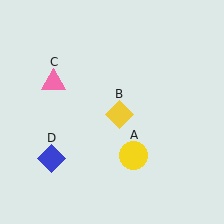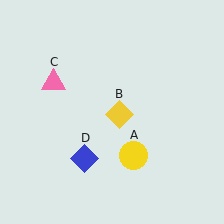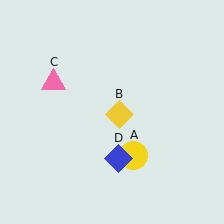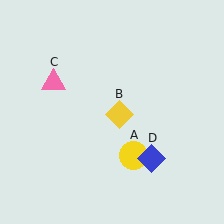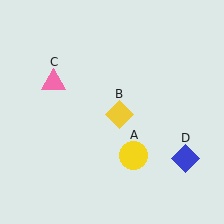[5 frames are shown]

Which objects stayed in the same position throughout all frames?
Yellow circle (object A) and yellow diamond (object B) and pink triangle (object C) remained stationary.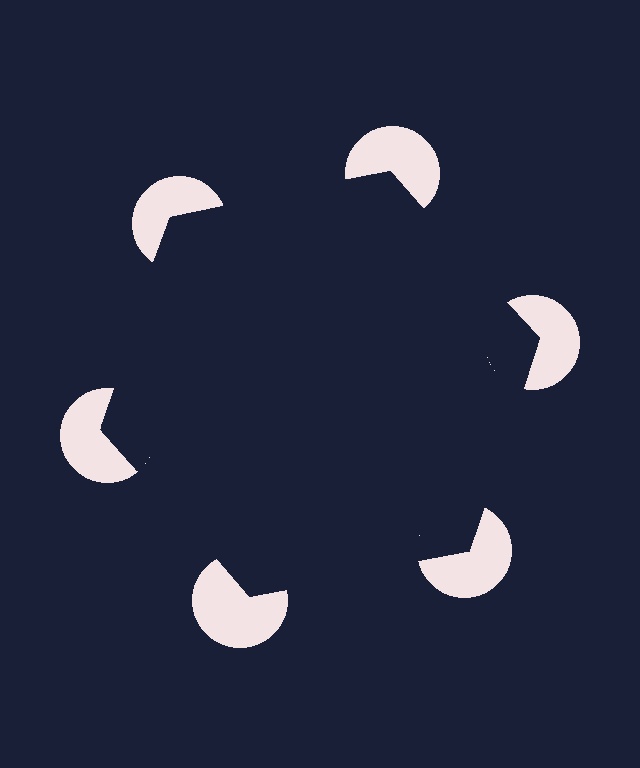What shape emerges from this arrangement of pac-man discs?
An illusory hexagon — its edges are inferred from the aligned wedge cuts in the pac-man discs, not physically drawn.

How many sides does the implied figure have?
6 sides.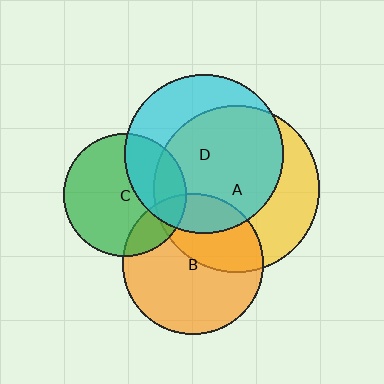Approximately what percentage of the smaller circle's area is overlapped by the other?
Approximately 20%.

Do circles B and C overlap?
Yes.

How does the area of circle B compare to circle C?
Approximately 1.3 times.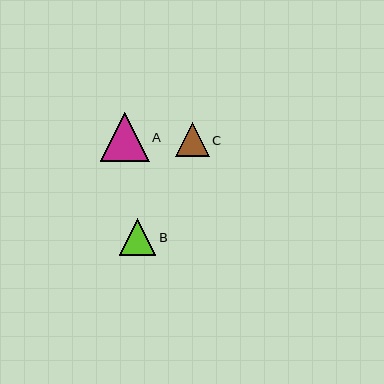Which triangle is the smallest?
Triangle C is the smallest with a size of approximately 34 pixels.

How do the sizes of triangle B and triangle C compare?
Triangle B and triangle C are approximately the same size.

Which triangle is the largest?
Triangle A is the largest with a size of approximately 49 pixels.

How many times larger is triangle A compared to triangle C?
Triangle A is approximately 1.5 times the size of triangle C.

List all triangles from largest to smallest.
From largest to smallest: A, B, C.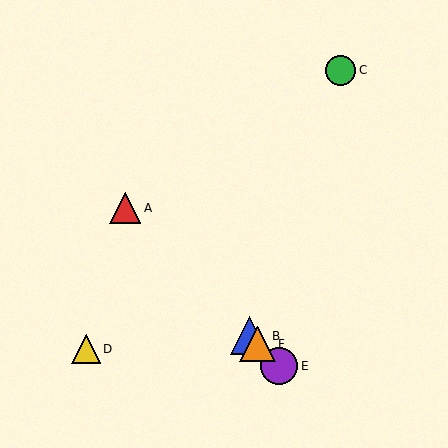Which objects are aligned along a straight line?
Objects A, B, E, F are aligned along a straight line.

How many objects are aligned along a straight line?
4 objects (A, B, E, F) are aligned along a straight line.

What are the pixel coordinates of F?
Object F is at (258, 344).